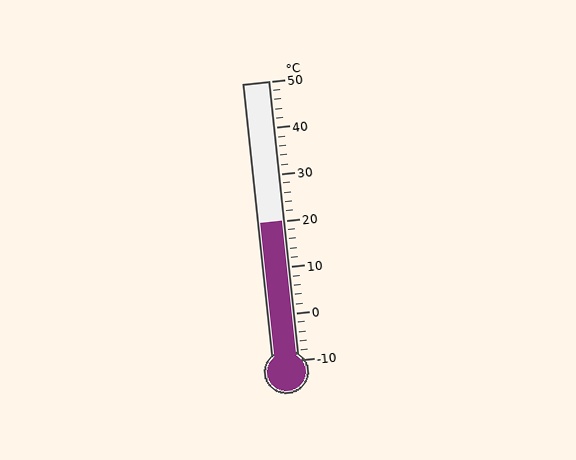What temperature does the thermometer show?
The thermometer shows approximately 20°C.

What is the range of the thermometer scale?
The thermometer scale ranges from -10°C to 50°C.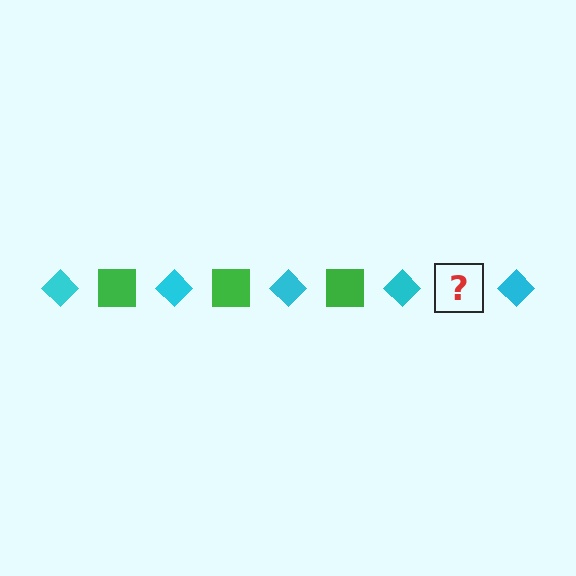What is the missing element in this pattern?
The missing element is a green square.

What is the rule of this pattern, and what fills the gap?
The rule is that the pattern alternates between cyan diamond and green square. The gap should be filled with a green square.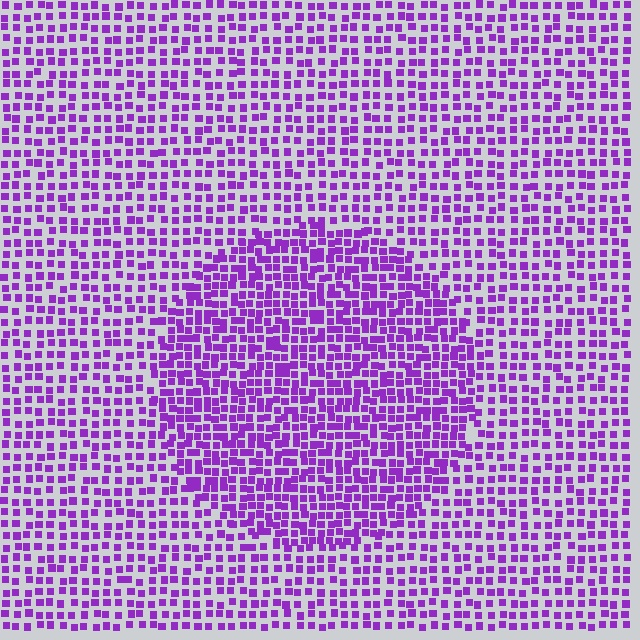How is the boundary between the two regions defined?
The boundary is defined by a change in element density (approximately 1.6x ratio). All elements are the same color, size, and shape.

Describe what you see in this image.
The image contains small purple elements arranged at two different densities. A circle-shaped region is visible where the elements are more densely packed than the surrounding area.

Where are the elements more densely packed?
The elements are more densely packed inside the circle boundary.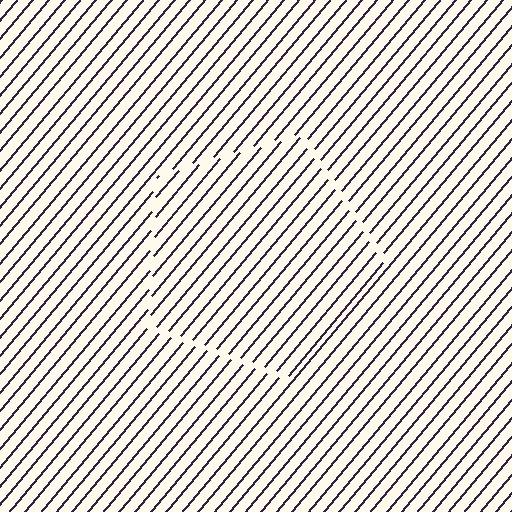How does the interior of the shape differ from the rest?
The interior of the shape contains the same grating, shifted by half a period — the contour is defined by the phase discontinuity where line-ends from the inner and outer gratings abut.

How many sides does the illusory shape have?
5 sides — the line-ends trace a pentagon.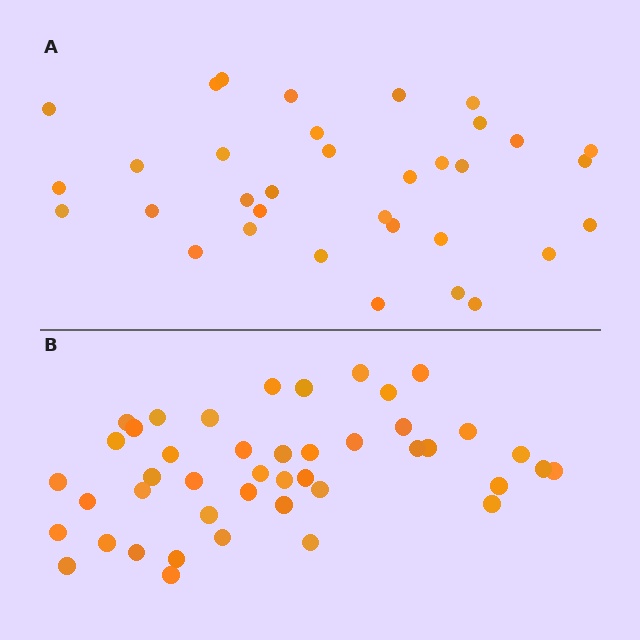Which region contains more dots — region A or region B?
Region B (the bottom region) has more dots.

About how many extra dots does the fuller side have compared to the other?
Region B has roughly 10 or so more dots than region A.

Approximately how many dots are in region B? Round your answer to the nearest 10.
About 40 dots. (The exact count is 44, which rounds to 40.)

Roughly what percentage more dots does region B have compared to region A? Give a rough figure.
About 30% more.